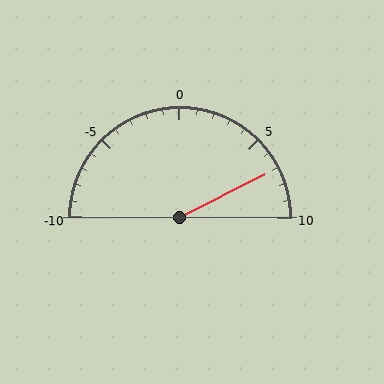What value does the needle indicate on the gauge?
The needle indicates approximately 7.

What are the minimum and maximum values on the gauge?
The gauge ranges from -10 to 10.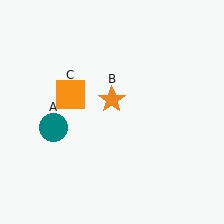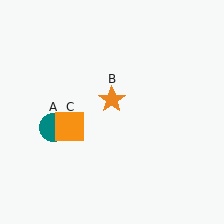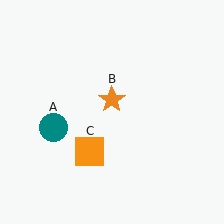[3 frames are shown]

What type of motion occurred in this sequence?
The orange square (object C) rotated counterclockwise around the center of the scene.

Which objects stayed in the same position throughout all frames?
Teal circle (object A) and orange star (object B) remained stationary.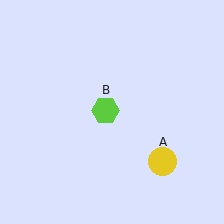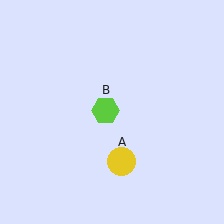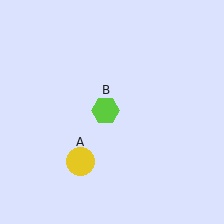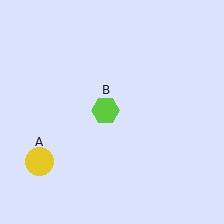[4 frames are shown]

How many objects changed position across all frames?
1 object changed position: yellow circle (object A).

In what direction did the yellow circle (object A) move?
The yellow circle (object A) moved left.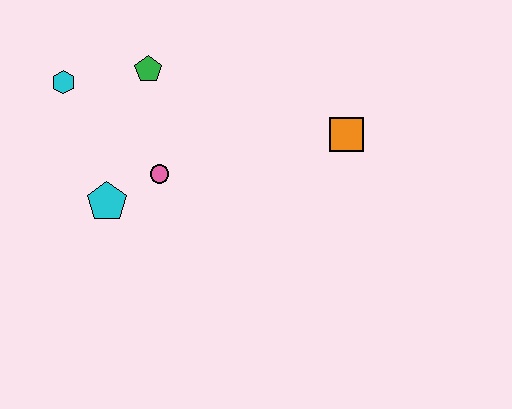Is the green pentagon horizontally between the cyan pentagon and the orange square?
Yes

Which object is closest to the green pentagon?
The cyan hexagon is closest to the green pentagon.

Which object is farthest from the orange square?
The cyan hexagon is farthest from the orange square.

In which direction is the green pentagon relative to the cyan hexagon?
The green pentagon is to the right of the cyan hexagon.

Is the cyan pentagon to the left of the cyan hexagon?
No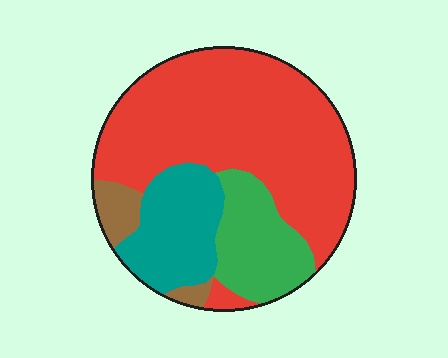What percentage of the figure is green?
Green covers around 15% of the figure.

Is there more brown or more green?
Green.